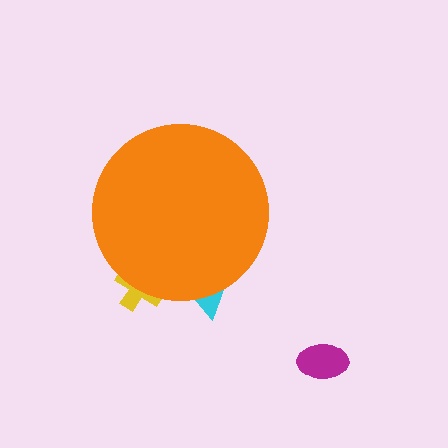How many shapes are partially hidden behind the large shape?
2 shapes are partially hidden.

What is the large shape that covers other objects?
An orange circle.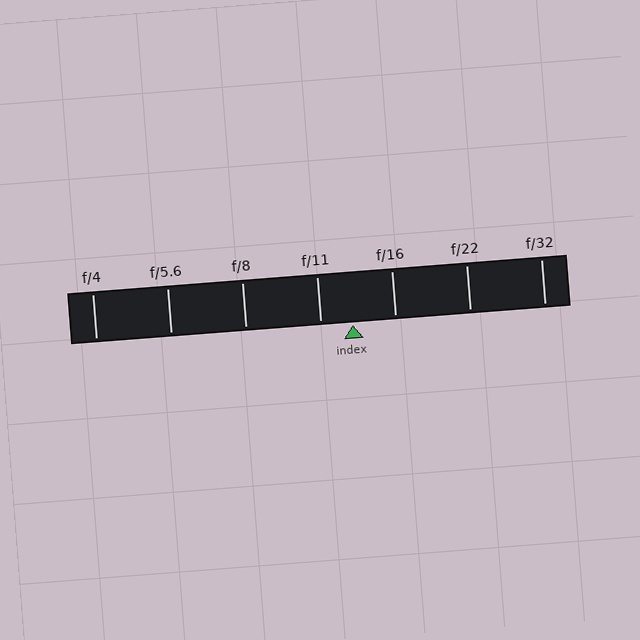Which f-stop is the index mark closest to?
The index mark is closest to f/11.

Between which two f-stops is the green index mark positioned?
The index mark is between f/11 and f/16.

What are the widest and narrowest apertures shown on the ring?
The widest aperture shown is f/4 and the narrowest is f/32.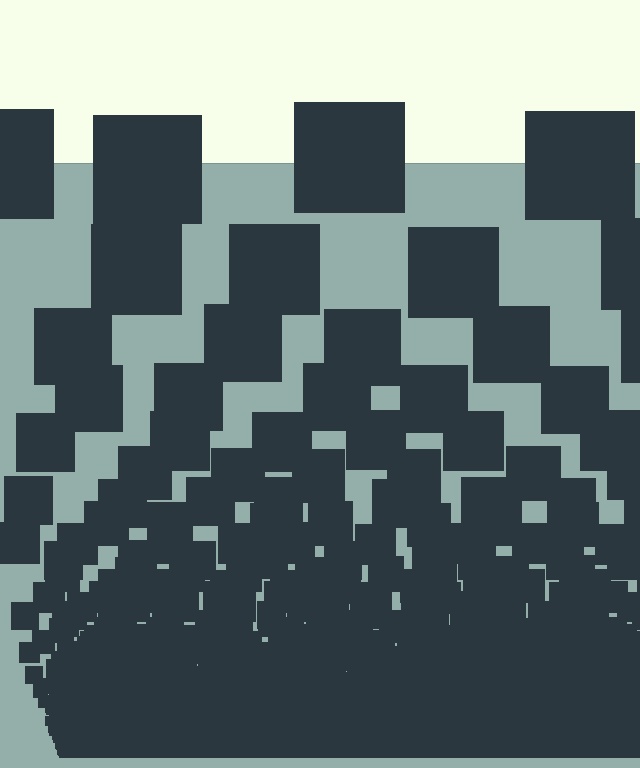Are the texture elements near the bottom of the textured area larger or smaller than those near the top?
Smaller. The gradient is inverted — elements near the bottom are smaller and denser.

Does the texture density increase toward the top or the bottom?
Density increases toward the bottom.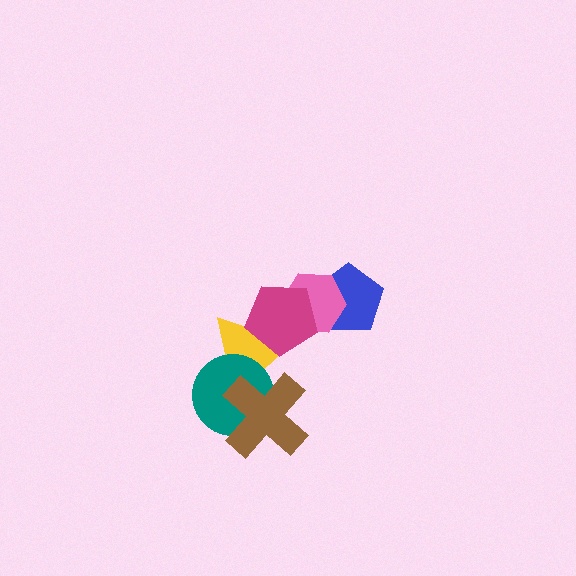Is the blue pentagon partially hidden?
Yes, it is partially covered by another shape.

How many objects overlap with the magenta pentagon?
2 objects overlap with the magenta pentagon.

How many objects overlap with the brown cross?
2 objects overlap with the brown cross.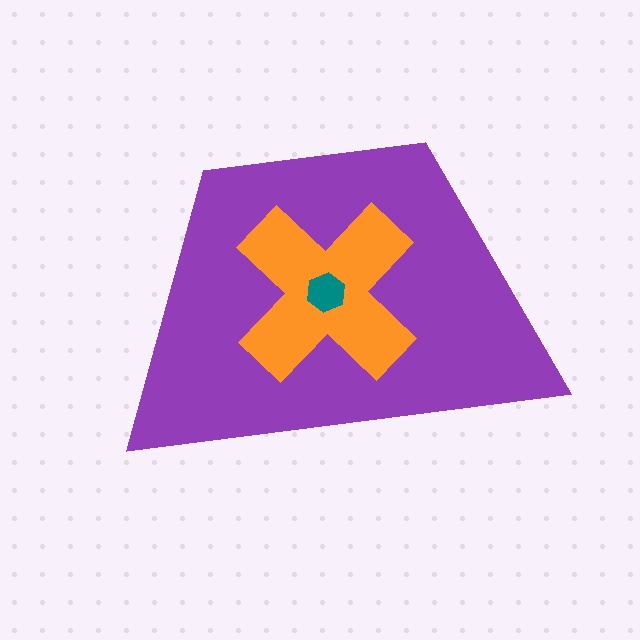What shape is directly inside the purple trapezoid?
The orange cross.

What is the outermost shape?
The purple trapezoid.